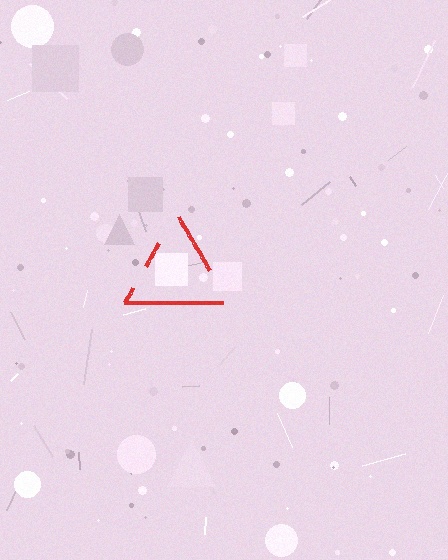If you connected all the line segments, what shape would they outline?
They would outline a triangle.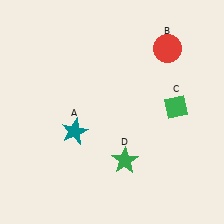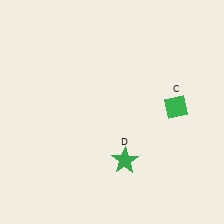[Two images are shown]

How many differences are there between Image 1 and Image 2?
There are 2 differences between the two images.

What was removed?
The red circle (B), the teal star (A) were removed in Image 2.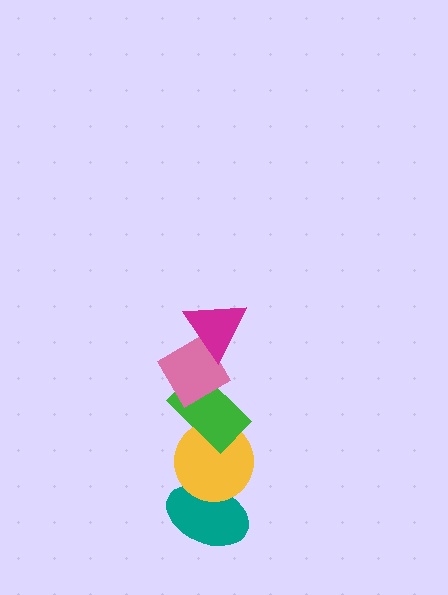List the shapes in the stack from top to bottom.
From top to bottom: the magenta triangle, the pink diamond, the green rectangle, the yellow circle, the teal ellipse.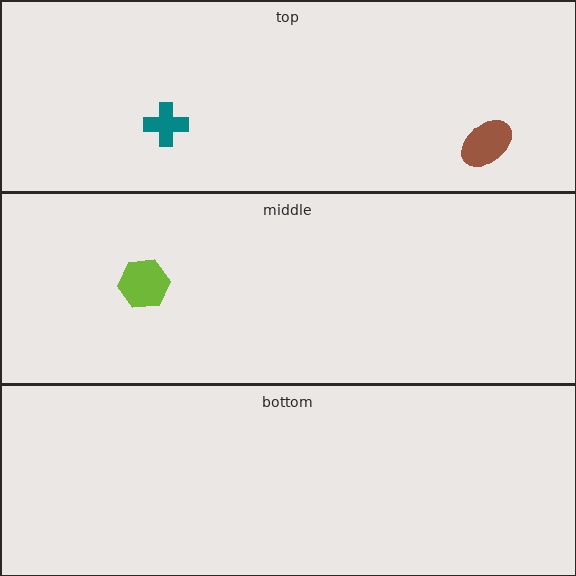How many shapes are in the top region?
2.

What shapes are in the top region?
The brown ellipse, the teal cross.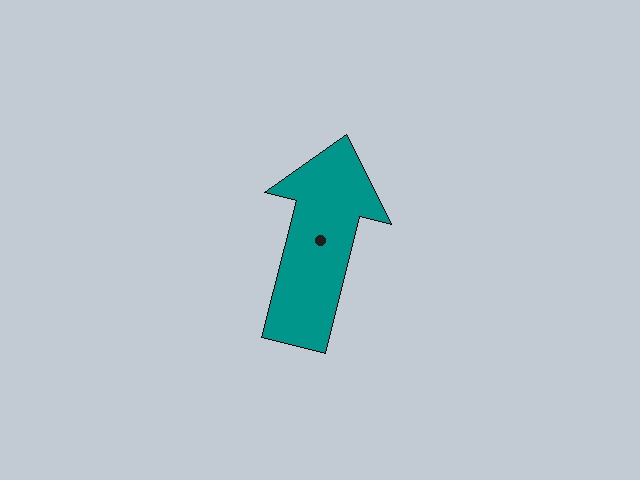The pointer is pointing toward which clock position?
Roughly 12 o'clock.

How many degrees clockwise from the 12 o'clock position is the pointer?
Approximately 14 degrees.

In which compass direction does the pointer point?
North.